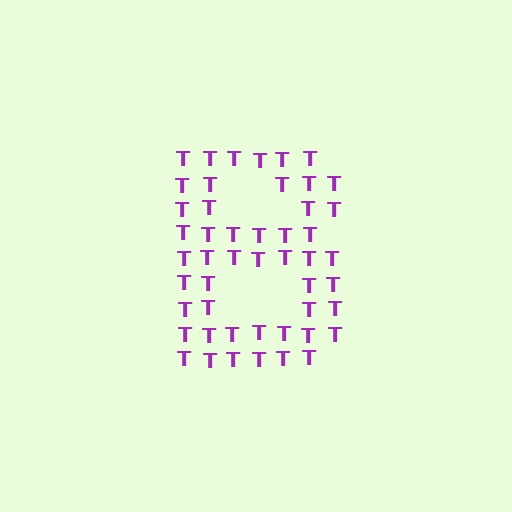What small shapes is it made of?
It is made of small letter T's.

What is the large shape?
The large shape is the letter B.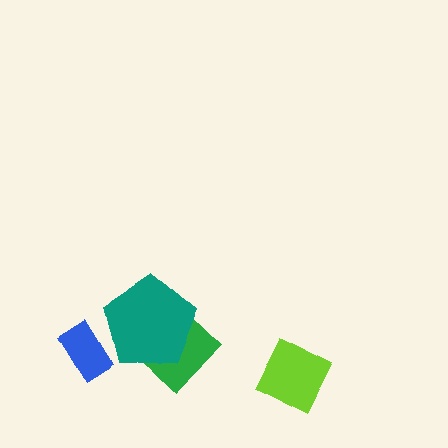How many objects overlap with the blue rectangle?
0 objects overlap with the blue rectangle.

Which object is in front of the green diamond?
The teal pentagon is in front of the green diamond.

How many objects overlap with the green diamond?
1 object overlaps with the green diamond.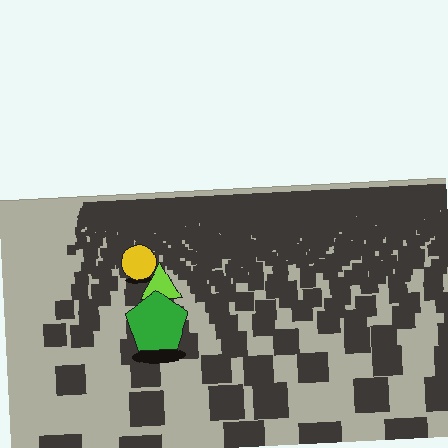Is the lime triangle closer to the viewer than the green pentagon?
No. The green pentagon is closer — you can tell from the texture gradient: the ground texture is coarser near it.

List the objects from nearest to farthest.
From nearest to farthest: the green pentagon, the lime triangle, the yellow circle.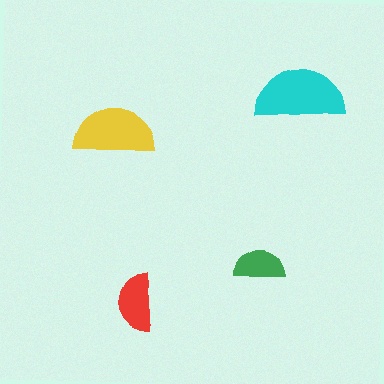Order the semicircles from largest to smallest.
the cyan one, the yellow one, the red one, the green one.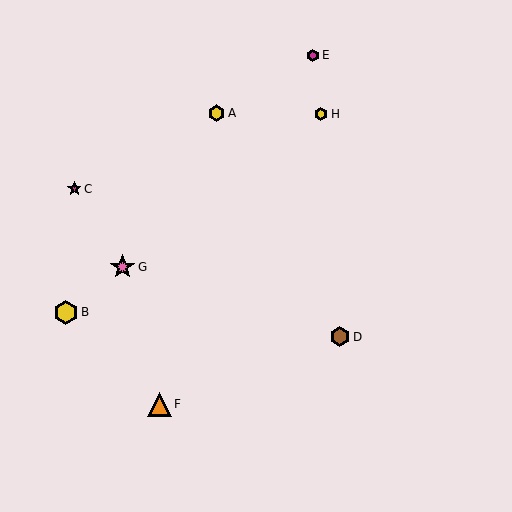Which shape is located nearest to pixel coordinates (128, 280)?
The pink star (labeled G) at (123, 267) is nearest to that location.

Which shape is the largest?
The pink star (labeled G) is the largest.